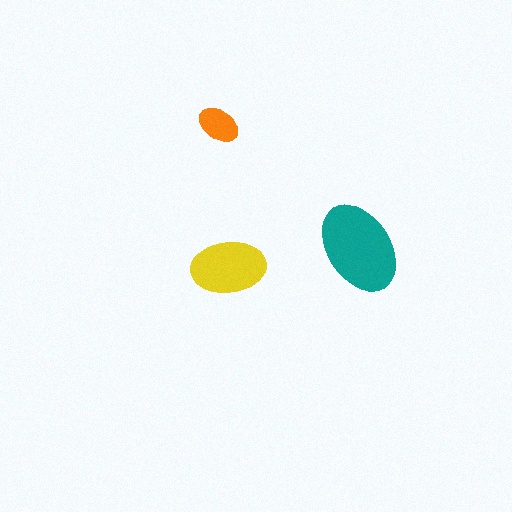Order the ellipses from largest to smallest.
the teal one, the yellow one, the orange one.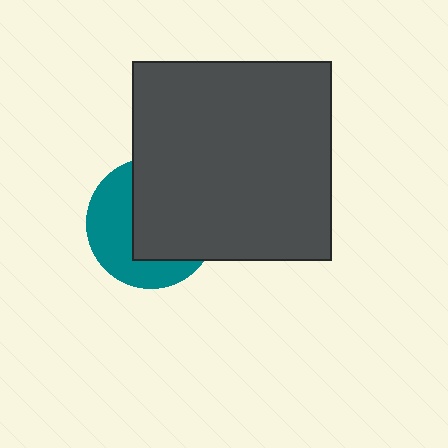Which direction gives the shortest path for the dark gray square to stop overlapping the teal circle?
Moving right gives the shortest separation.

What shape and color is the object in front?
The object in front is a dark gray square.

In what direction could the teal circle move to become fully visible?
The teal circle could move left. That would shift it out from behind the dark gray square entirely.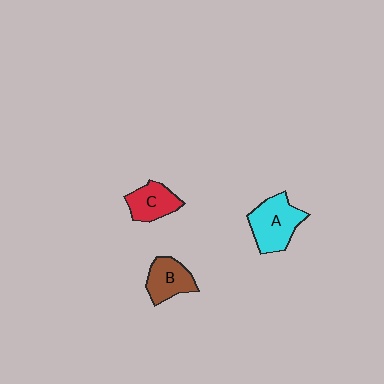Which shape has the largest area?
Shape A (cyan).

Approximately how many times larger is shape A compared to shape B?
Approximately 1.4 times.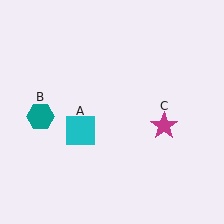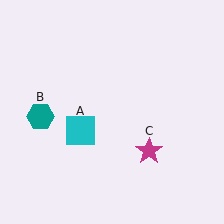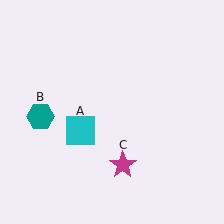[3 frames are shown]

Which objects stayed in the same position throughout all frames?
Cyan square (object A) and teal hexagon (object B) remained stationary.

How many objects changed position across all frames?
1 object changed position: magenta star (object C).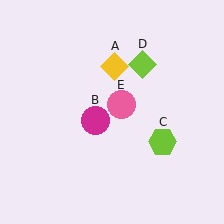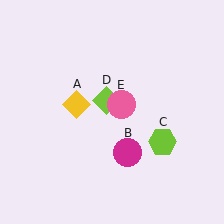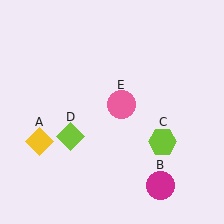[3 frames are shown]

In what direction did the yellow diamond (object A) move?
The yellow diamond (object A) moved down and to the left.